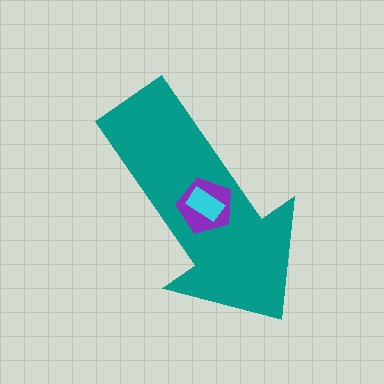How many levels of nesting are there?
3.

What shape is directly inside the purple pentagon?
The cyan rectangle.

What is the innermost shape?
The cyan rectangle.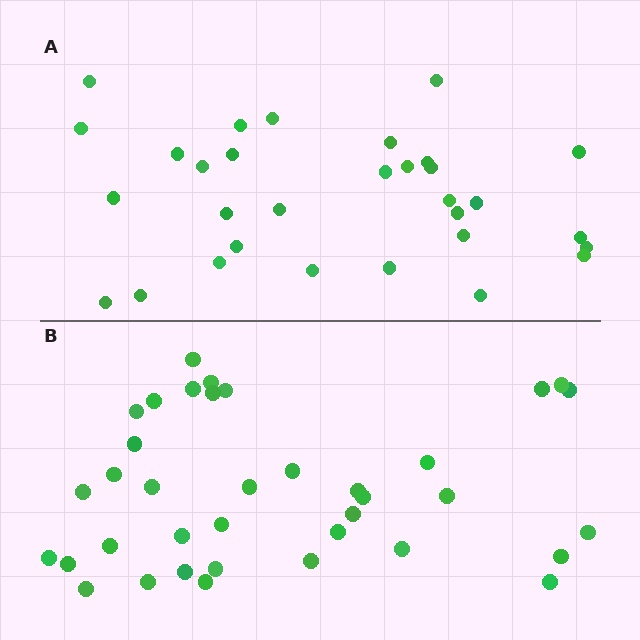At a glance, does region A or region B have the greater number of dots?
Region B (the bottom region) has more dots.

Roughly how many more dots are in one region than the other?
Region B has about 6 more dots than region A.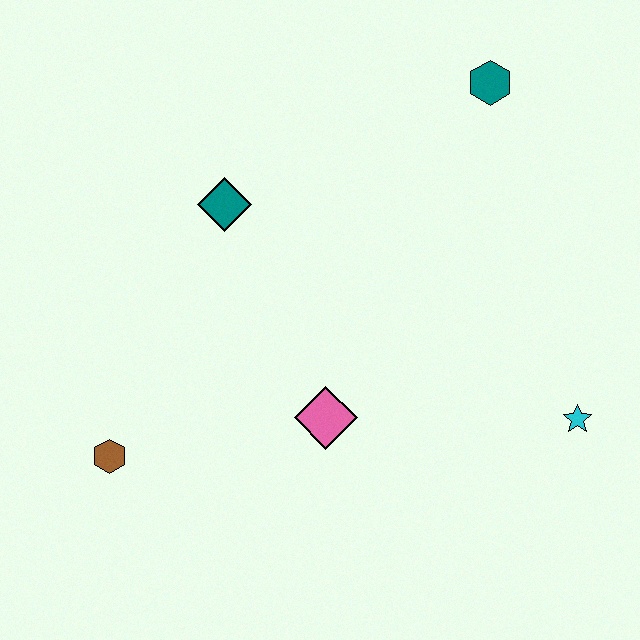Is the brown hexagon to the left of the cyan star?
Yes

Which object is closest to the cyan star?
The pink diamond is closest to the cyan star.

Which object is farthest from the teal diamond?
The cyan star is farthest from the teal diamond.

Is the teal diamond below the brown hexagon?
No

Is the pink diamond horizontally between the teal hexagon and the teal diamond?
Yes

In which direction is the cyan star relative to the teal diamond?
The cyan star is to the right of the teal diamond.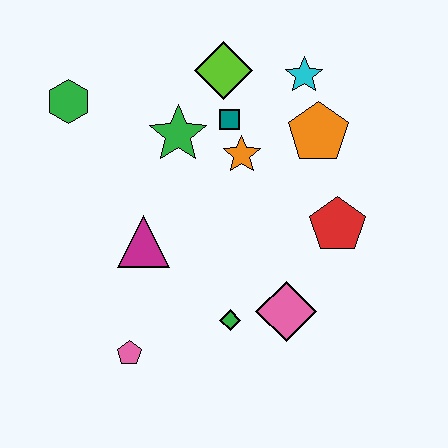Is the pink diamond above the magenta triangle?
No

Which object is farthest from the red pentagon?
The green hexagon is farthest from the red pentagon.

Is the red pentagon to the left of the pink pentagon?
No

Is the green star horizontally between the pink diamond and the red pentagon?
No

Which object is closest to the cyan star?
The orange pentagon is closest to the cyan star.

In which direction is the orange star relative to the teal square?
The orange star is below the teal square.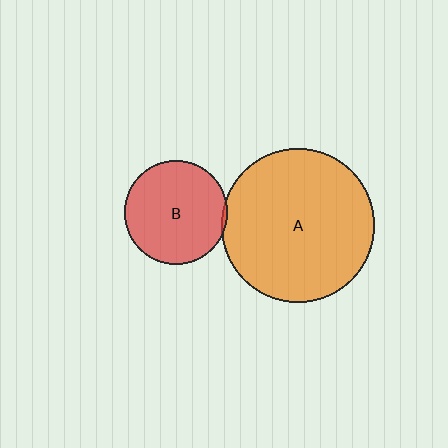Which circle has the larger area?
Circle A (orange).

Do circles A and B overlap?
Yes.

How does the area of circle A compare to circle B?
Approximately 2.2 times.